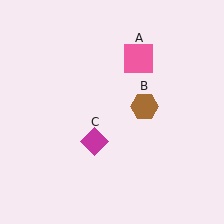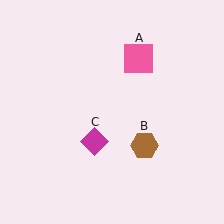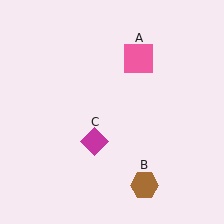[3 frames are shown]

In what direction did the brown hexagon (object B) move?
The brown hexagon (object B) moved down.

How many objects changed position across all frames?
1 object changed position: brown hexagon (object B).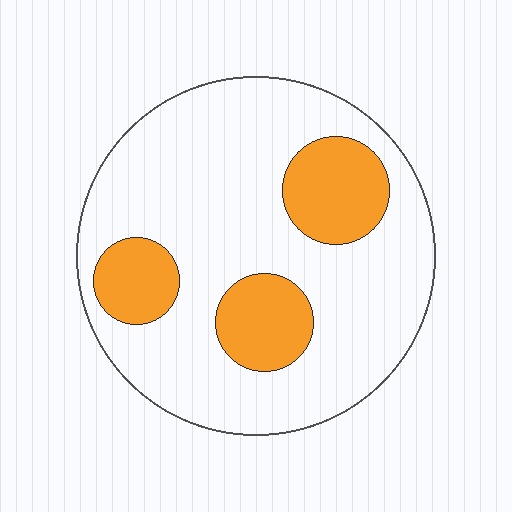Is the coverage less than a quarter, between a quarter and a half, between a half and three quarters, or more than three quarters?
Less than a quarter.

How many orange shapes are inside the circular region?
3.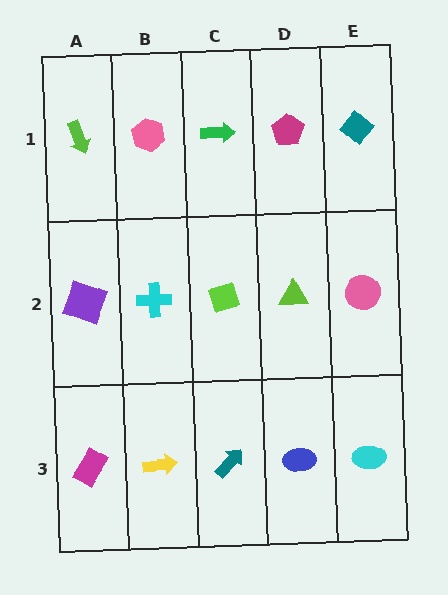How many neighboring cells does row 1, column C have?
3.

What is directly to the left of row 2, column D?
A lime diamond.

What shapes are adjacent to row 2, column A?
A lime arrow (row 1, column A), a magenta rectangle (row 3, column A), a cyan cross (row 2, column B).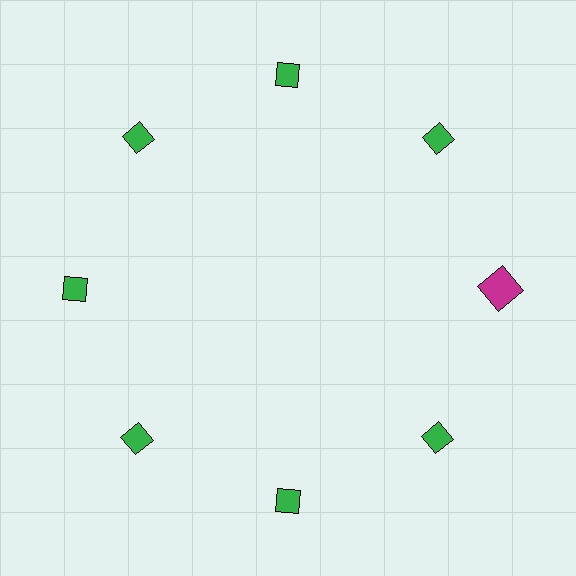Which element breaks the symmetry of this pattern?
The magenta square at roughly the 3 o'clock position breaks the symmetry. All other shapes are green diamonds.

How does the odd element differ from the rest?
It differs in both color (magenta instead of green) and shape (square instead of diamond).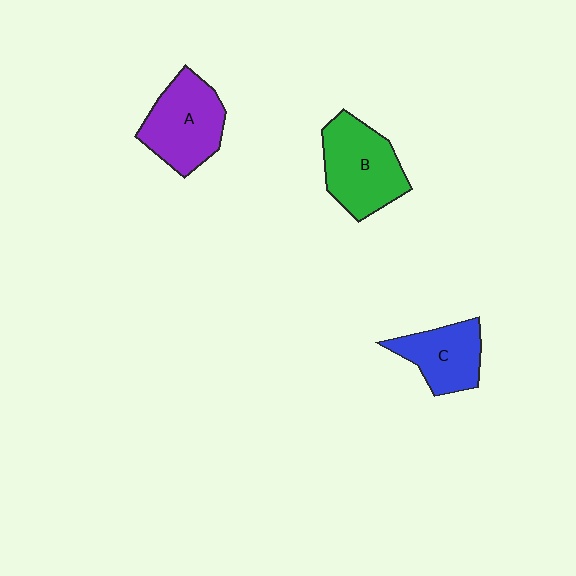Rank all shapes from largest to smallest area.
From largest to smallest: B (green), A (purple), C (blue).